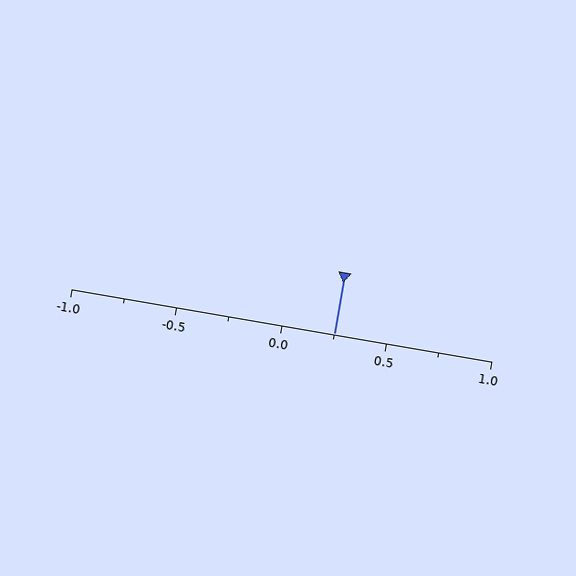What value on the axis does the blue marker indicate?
The marker indicates approximately 0.25.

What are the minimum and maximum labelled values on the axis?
The axis runs from -1.0 to 1.0.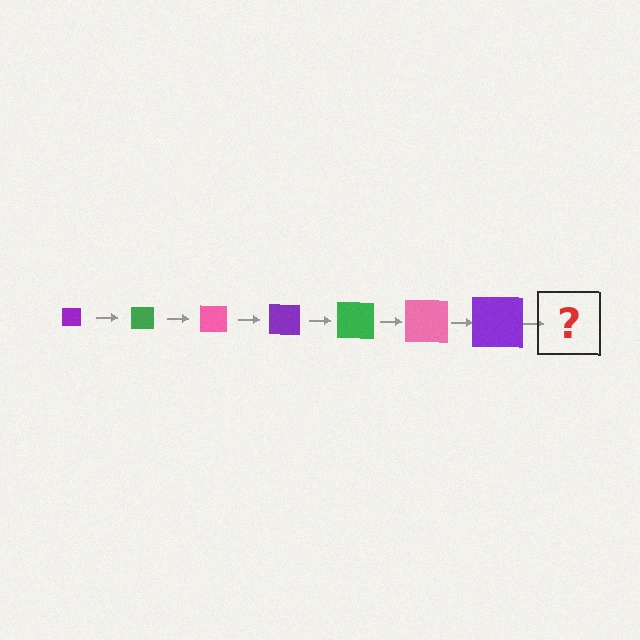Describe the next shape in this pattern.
It should be a green square, larger than the previous one.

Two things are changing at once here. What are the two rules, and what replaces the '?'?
The two rules are that the square grows larger each step and the color cycles through purple, green, and pink. The '?' should be a green square, larger than the previous one.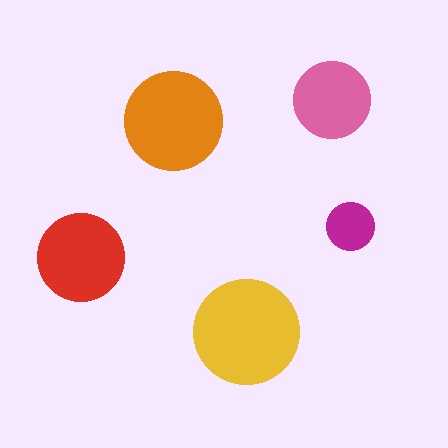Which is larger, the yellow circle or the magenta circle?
The yellow one.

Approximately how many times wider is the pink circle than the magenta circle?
About 1.5 times wider.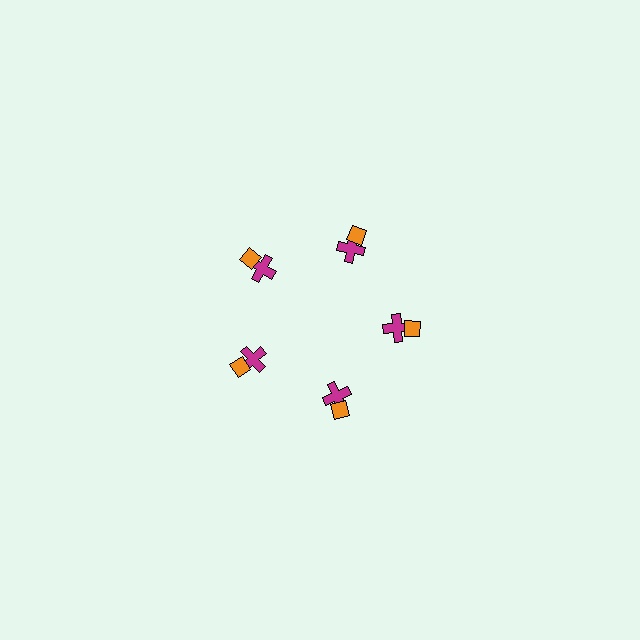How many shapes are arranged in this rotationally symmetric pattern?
There are 10 shapes, arranged in 5 groups of 2.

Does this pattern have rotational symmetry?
Yes, this pattern has 5-fold rotational symmetry. It looks the same after rotating 72 degrees around the center.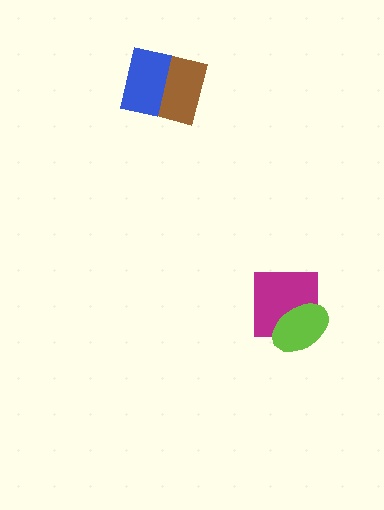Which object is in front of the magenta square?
The lime ellipse is in front of the magenta square.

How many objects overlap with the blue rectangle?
1 object overlaps with the blue rectangle.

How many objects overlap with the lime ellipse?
1 object overlaps with the lime ellipse.